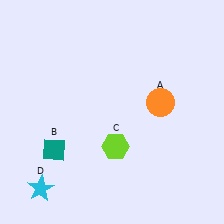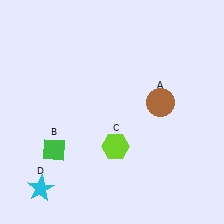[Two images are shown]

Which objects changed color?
A changed from orange to brown. B changed from teal to green.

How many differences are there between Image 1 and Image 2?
There are 2 differences between the two images.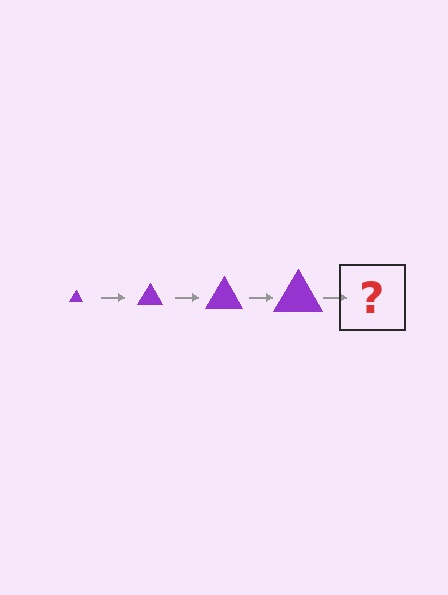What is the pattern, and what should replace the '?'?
The pattern is that the triangle gets progressively larger each step. The '?' should be a purple triangle, larger than the previous one.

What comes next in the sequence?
The next element should be a purple triangle, larger than the previous one.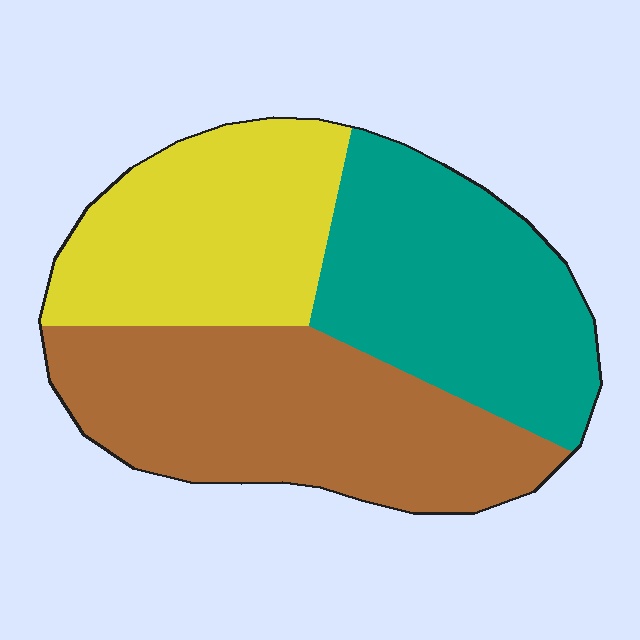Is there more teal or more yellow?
Teal.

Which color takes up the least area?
Yellow, at roughly 30%.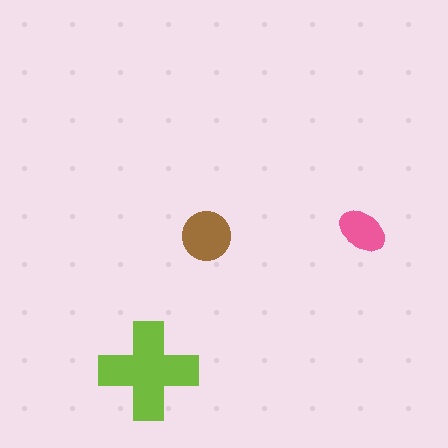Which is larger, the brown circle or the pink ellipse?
The brown circle.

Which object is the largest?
The lime cross.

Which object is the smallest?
The pink ellipse.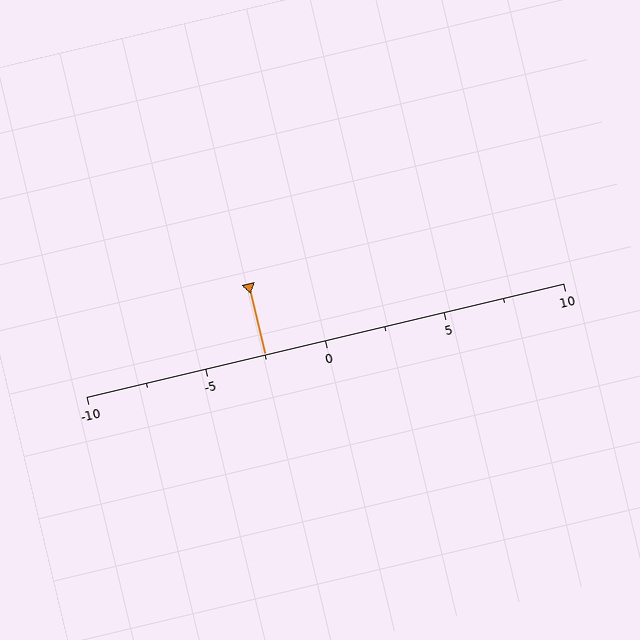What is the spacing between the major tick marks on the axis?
The major ticks are spaced 5 apart.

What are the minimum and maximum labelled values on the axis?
The axis runs from -10 to 10.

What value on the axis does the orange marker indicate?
The marker indicates approximately -2.5.